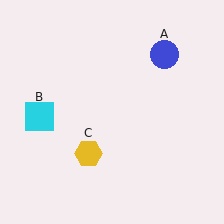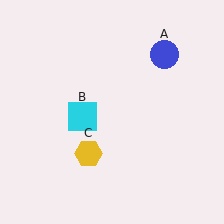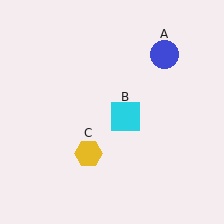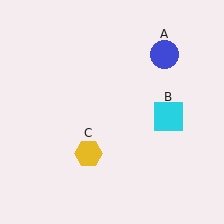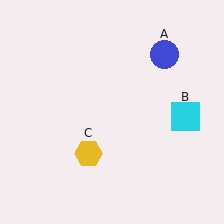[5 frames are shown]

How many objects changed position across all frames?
1 object changed position: cyan square (object B).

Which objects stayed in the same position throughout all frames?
Blue circle (object A) and yellow hexagon (object C) remained stationary.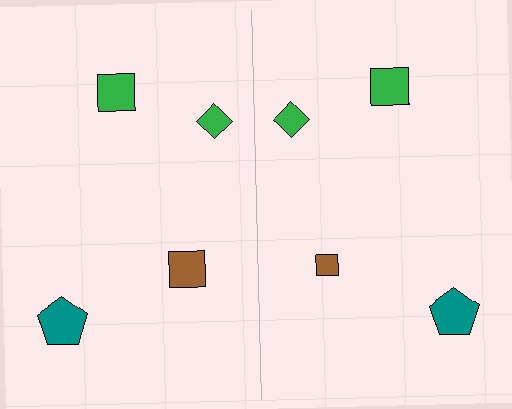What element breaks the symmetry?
The brown square on the right side has a different size than its mirror counterpart.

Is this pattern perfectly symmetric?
No, the pattern is not perfectly symmetric. The brown square on the right side has a different size than its mirror counterpart.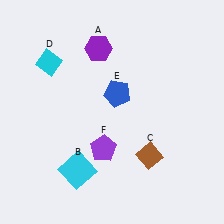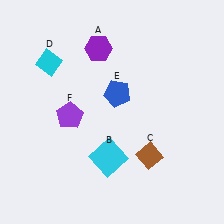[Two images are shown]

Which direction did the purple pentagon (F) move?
The purple pentagon (F) moved left.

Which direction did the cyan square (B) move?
The cyan square (B) moved right.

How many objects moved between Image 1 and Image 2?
2 objects moved between the two images.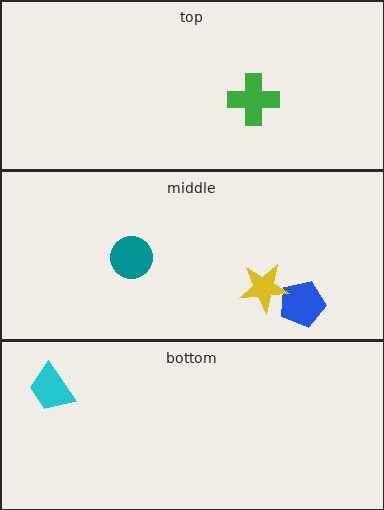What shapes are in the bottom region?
The cyan trapezoid.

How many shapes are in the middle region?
3.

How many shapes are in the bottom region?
1.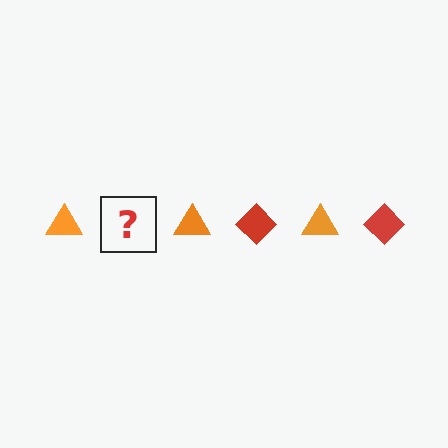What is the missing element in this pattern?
The missing element is a red diamond.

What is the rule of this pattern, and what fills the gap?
The rule is that the pattern alternates between orange triangle and red diamond. The gap should be filled with a red diamond.